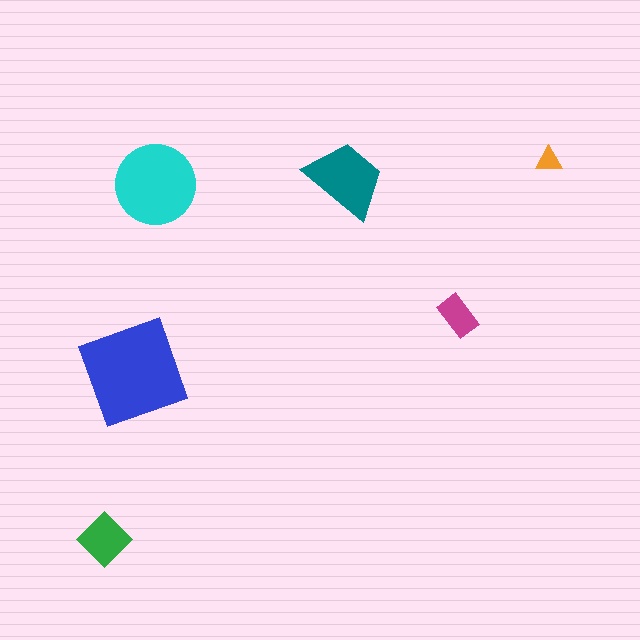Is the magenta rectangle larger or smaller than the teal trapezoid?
Smaller.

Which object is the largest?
The blue square.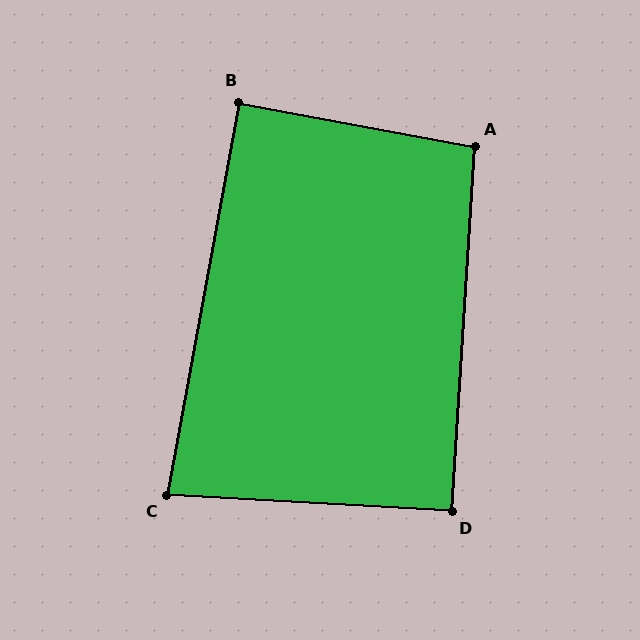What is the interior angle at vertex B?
Approximately 90 degrees (approximately right).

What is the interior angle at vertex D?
Approximately 90 degrees (approximately right).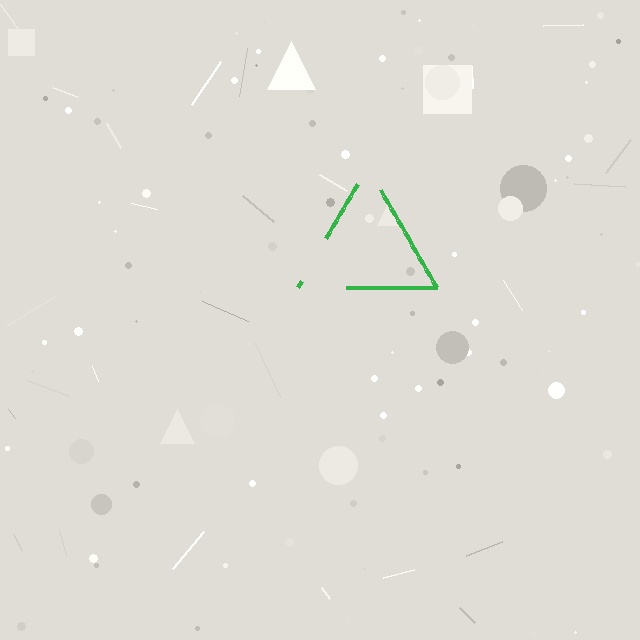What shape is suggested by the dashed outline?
The dashed outline suggests a triangle.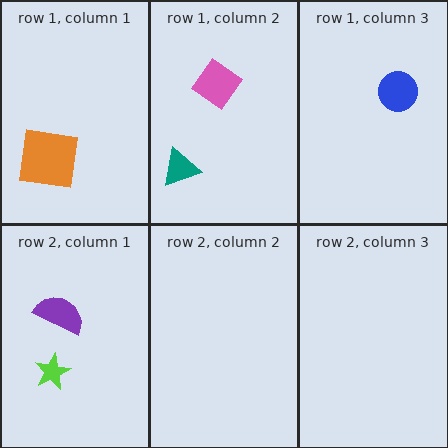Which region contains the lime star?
The row 2, column 1 region.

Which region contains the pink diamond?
The row 1, column 2 region.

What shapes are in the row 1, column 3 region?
The blue circle.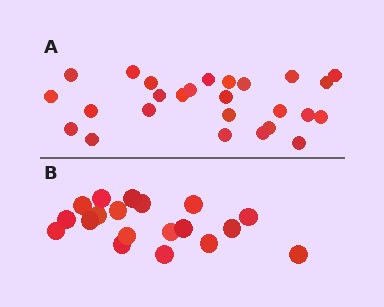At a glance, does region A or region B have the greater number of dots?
Region A (the top region) has more dots.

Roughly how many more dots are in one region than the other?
Region A has roughly 8 or so more dots than region B.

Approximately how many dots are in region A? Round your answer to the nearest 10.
About 30 dots. (The exact count is 26, which rounds to 30.)